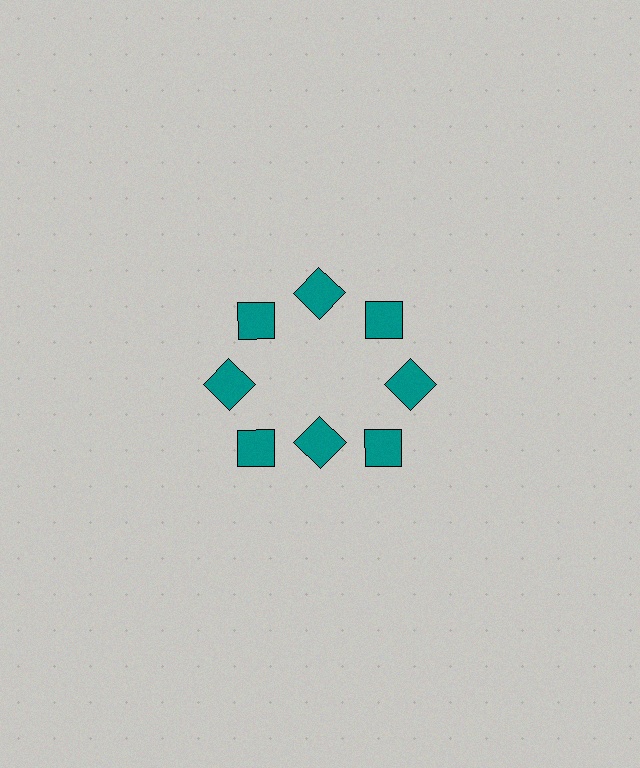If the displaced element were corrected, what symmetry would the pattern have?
It would have 8-fold rotational symmetry — the pattern would map onto itself every 45 degrees.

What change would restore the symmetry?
The symmetry would be restored by moving it outward, back onto the ring so that all 8 squares sit at equal angles and equal distance from the center.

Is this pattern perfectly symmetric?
No. The 8 teal squares are arranged in a ring, but one element near the 6 o'clock position is pulled inward toward the center, breaking the 8-fold rotational symmetry.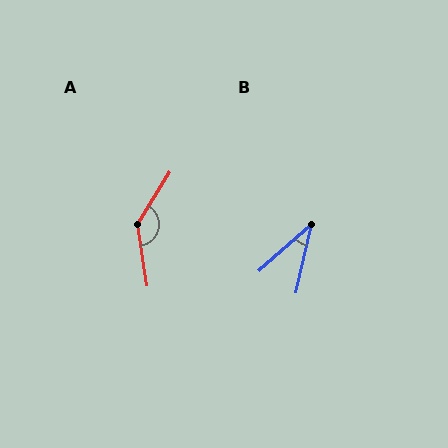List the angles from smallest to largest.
B (35°), A (140°).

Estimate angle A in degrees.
Approximately 140 degrees.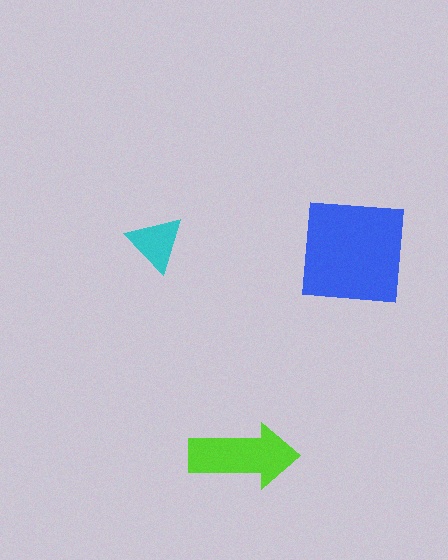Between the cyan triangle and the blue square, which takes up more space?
The blue square.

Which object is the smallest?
The cyan triangle.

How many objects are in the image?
There are 3 objects in the image.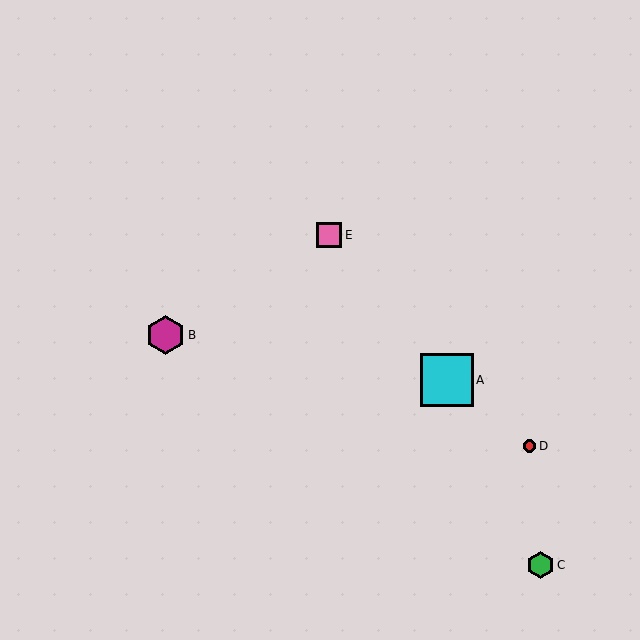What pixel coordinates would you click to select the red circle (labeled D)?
Click at (529, 446) to select the red circle D.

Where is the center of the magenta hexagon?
The center of the magenta hexagon is at (166, 335).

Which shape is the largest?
The cyan square (labeled A) is the largest.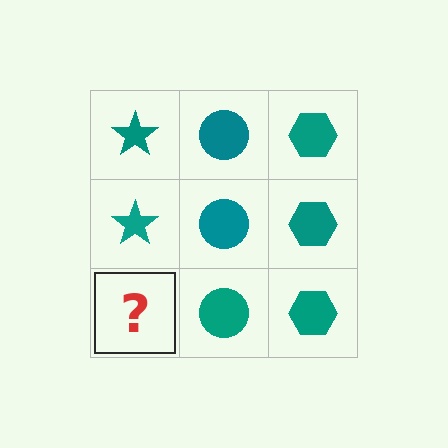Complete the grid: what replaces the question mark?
The question mark should be replaced with a teal star.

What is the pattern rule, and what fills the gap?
The rule is that each column has a consistent shape. The gap should be filled with a teal star.